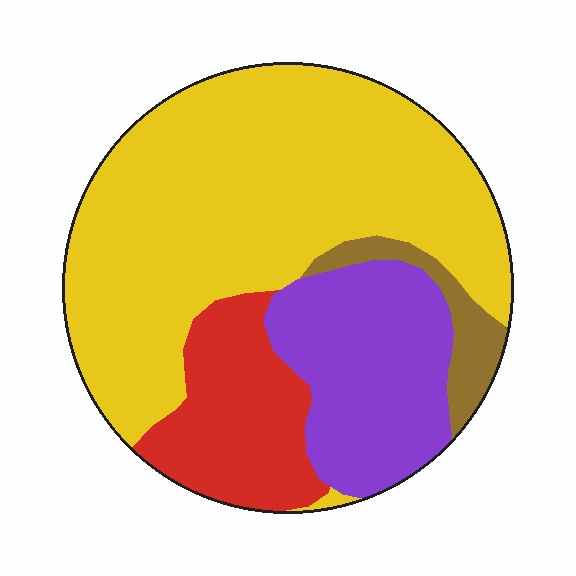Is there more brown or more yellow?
Yellow.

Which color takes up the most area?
Yellow, at roughly 60%.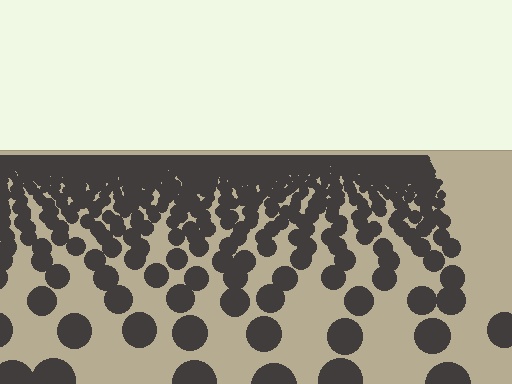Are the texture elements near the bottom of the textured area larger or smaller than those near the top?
Larger. Near the bottom, elements are closer to the viewer and appear at a bigger on-screen size.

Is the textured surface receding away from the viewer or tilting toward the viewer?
The surface is receding away from the viewer. Texture elements get smaller and denser toward the top.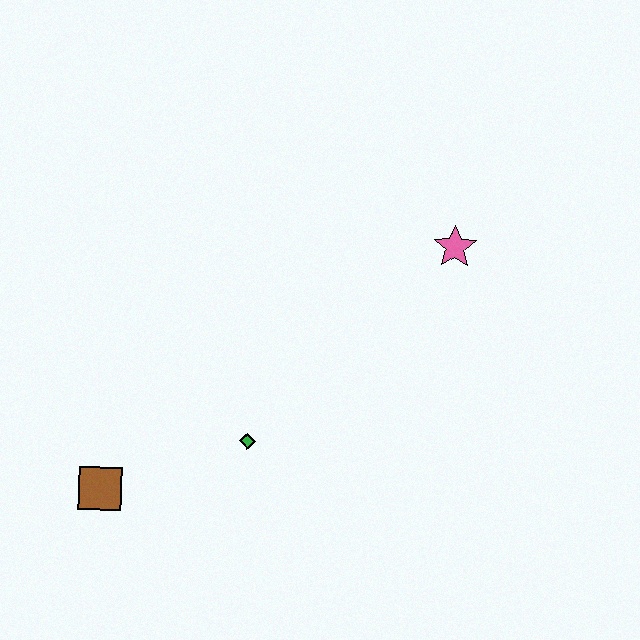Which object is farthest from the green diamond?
The pink star is farthest from the green diamond.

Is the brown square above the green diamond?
No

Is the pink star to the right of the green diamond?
Yes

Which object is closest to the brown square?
The green diamond is closest to the brown square.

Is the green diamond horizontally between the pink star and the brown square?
Yes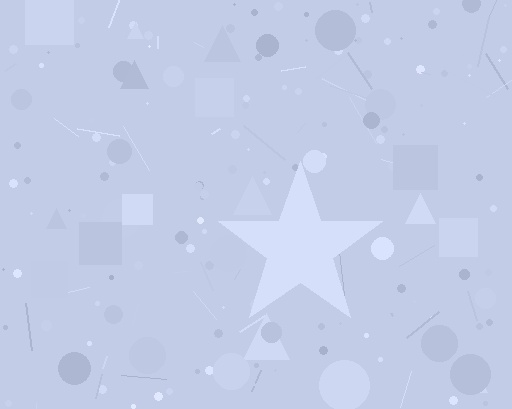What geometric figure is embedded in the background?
A star is embedded in the background.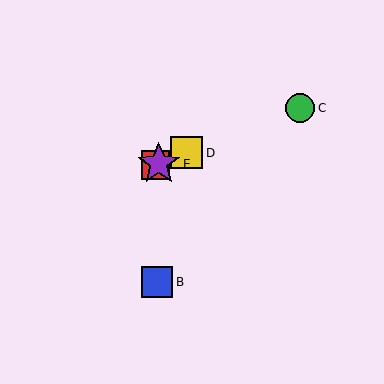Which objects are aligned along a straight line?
Objects A, C, D, E are aligned along a straight line.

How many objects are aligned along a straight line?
4 objects (A, C, D, E) are aligned along a straight line.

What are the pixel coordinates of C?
Object C is at (300, 108).